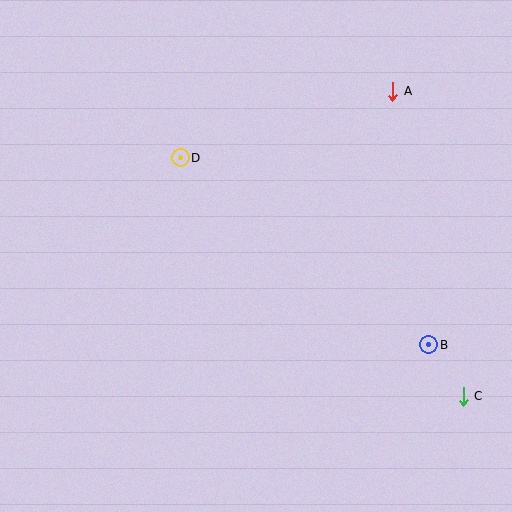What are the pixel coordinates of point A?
Point A is at (393, 91).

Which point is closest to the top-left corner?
Point D is closest to the top-left corner.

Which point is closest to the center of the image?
Point D at (180, 158) is closest to the center.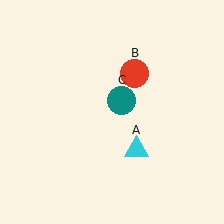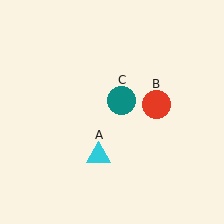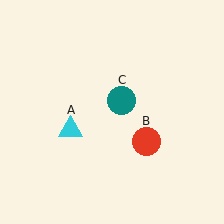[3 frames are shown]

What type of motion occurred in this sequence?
The cyan triangle (object A), red circle (object B) rotated clockwise around the center of the scene.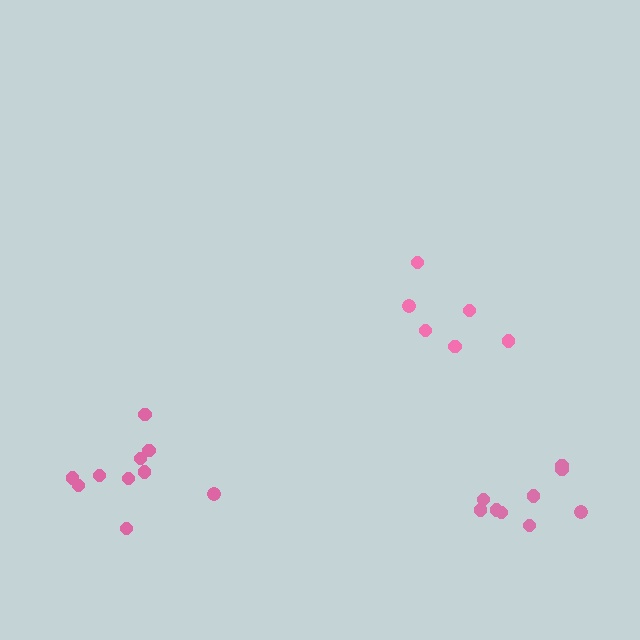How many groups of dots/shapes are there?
There are 3 groups.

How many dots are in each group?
Group 1: 10 dots, Group 2: 6 dots, Group 3: 9 dots (25 total).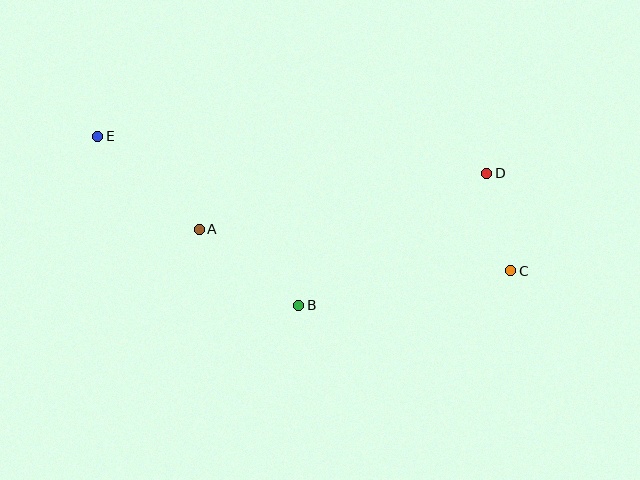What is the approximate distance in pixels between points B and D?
The distance between B and D is approximately 229 pixels.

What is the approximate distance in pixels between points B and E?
The distance between B and E is approximately 263 pixels.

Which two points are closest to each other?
Points C and D are closest to each other.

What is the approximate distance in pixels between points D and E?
The distance between D and E is approximately 390 pixels.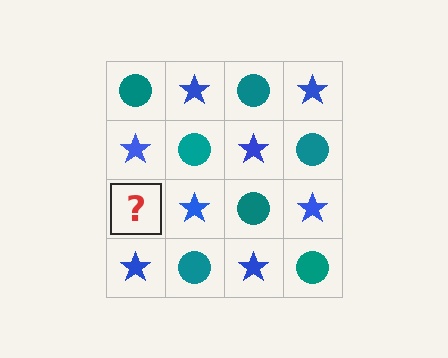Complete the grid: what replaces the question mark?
The question mark should be replaced with a teal circle.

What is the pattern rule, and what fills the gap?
The rule is that it alternates teal circle and blue star in a checkerboard pattern. The gap should be filled with a teal circle.